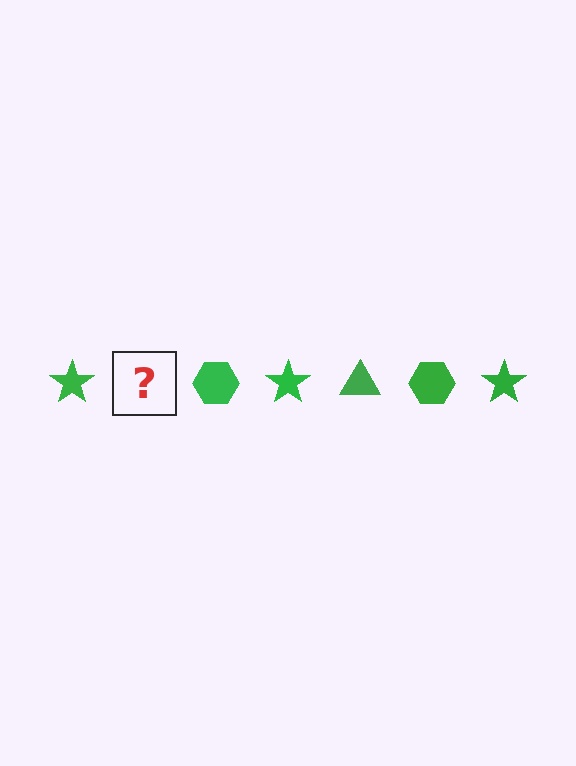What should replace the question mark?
The question mark should be replaced with a green triangle.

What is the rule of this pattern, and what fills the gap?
The rule is that the pattern cycles through star, triangle, hexagon shapes in green. The gap should be filled with a green triangle.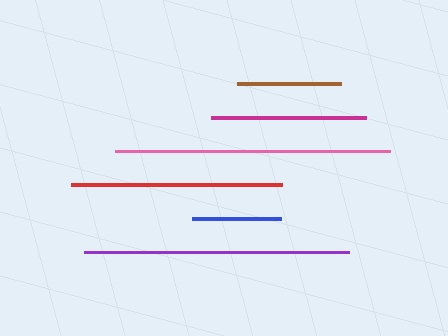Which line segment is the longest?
The pink line is the longest at approximately 275 pixels.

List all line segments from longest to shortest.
From longest to shortest: pink, purple, red, magenta, brown, blue.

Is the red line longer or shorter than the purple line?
The purple line is longer than the red line.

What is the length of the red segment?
The red segment is approximately 211 pixels long.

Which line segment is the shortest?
The blue line is the shortest at approximately 89 pixels.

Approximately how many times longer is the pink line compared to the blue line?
The pink line is approximately 3.1 times the length of the blue line.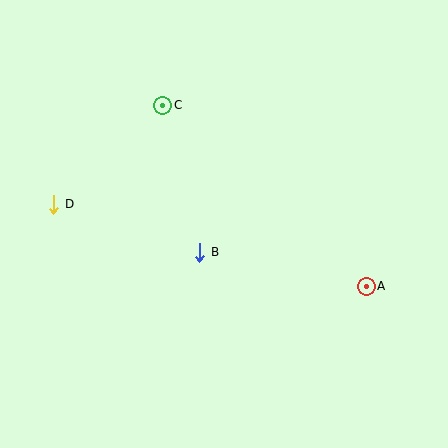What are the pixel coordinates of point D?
Point D is at (54, 204).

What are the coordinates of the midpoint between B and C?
The midpoint between B and C is at (181, 179).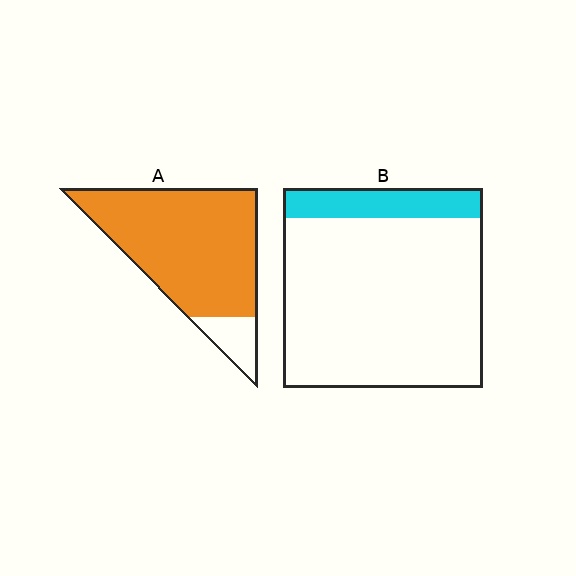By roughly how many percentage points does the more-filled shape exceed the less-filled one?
By roughly 70 percentage points (A over B).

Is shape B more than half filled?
No.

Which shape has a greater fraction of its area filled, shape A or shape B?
Shape A.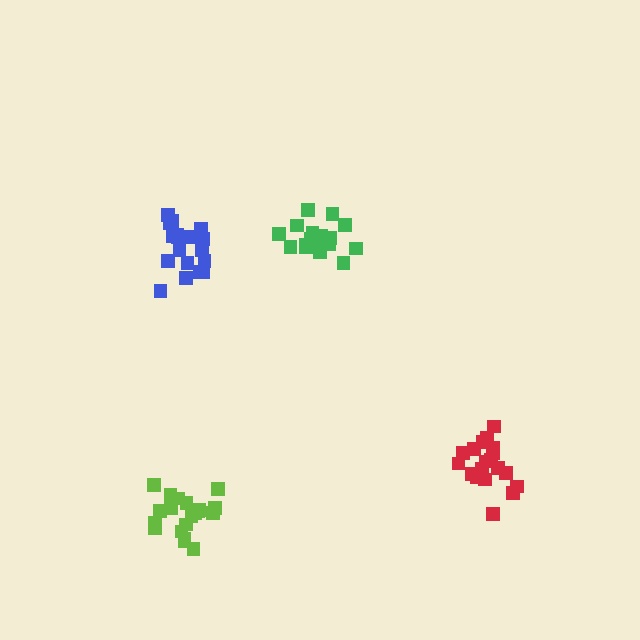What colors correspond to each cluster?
The clusters are colored: blue, red, lime, green.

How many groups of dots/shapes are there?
There are 4 groups.